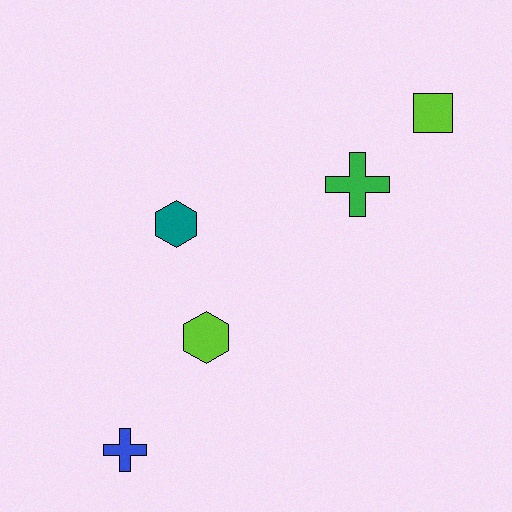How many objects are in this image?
There are 5 objects.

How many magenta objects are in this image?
There are no magenta objects.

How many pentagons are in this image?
There are no pentagons.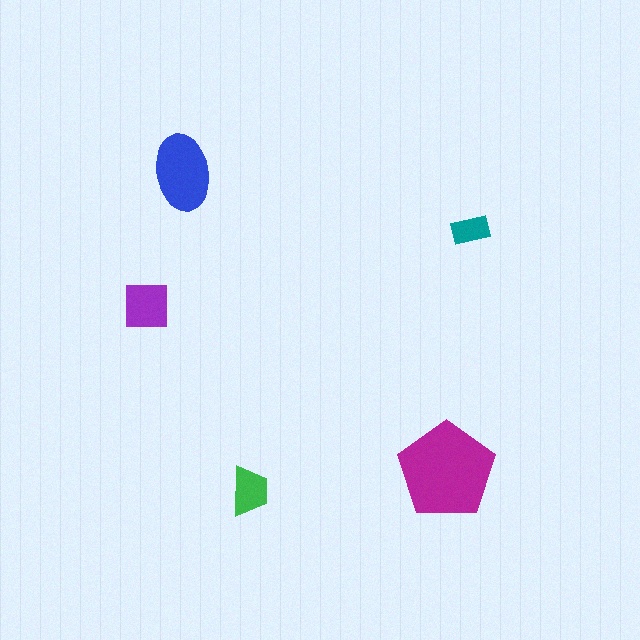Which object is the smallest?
The teal rectangle.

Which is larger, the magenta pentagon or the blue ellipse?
The magenta pentagon.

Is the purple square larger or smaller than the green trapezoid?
Larger.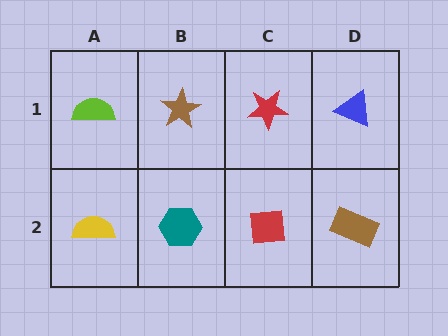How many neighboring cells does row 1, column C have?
3.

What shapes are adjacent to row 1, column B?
A teal hexagon (row 2, column B), a lime semicircle (row 1, column A), a red star (row 1, column C).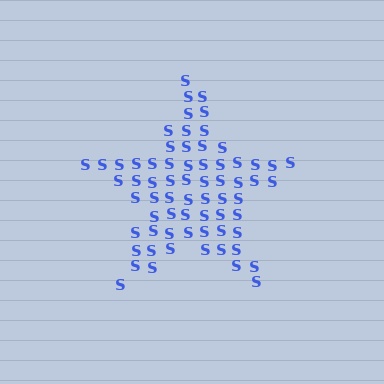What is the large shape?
The large shape is a star.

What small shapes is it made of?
It is made of small letter S's.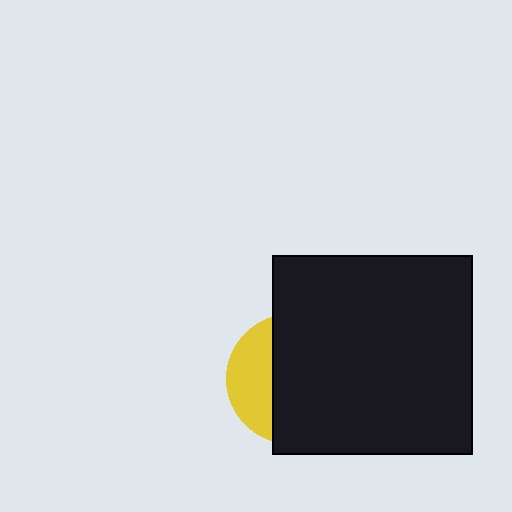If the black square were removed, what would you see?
You would see the complete yellow circle.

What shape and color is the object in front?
The object in front is a black square.